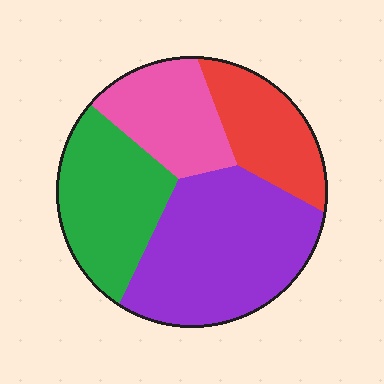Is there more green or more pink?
Green.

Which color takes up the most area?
Purple, at roughly 40%.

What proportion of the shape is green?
Green covers around 25% of the shape.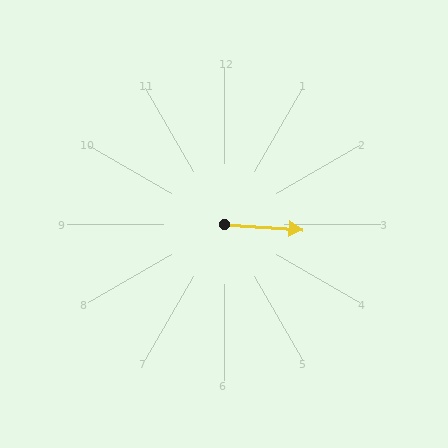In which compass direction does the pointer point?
East.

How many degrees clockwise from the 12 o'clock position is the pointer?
Approximately 94 degrees.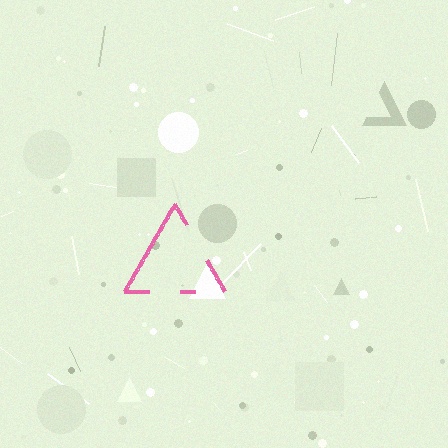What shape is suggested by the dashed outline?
The dashed outline suggests a triangle.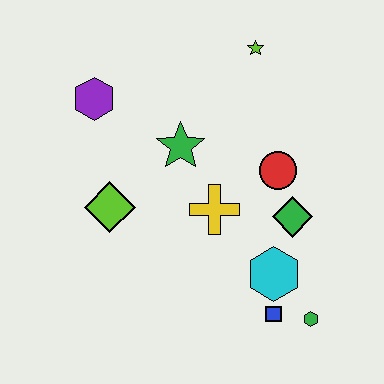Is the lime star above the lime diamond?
Yes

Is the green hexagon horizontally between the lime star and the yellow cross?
No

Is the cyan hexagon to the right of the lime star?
Yes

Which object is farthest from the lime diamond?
The green hexagon is farthest from the lime diamond.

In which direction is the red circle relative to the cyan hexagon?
The red circle is above the cyan hexagon.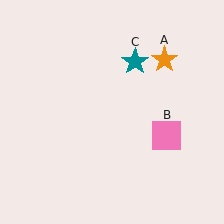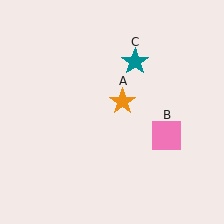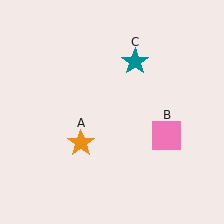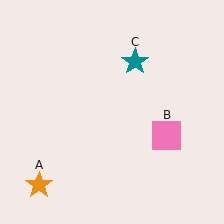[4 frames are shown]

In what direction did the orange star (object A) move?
The orange star (object A) moved down and to the left.